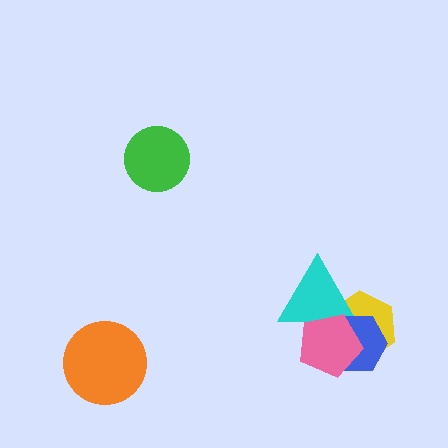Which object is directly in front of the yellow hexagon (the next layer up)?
The cyan triangle is directly in front of the yellow hexagon.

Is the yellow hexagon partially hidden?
Yes, it is partially covered by another shape.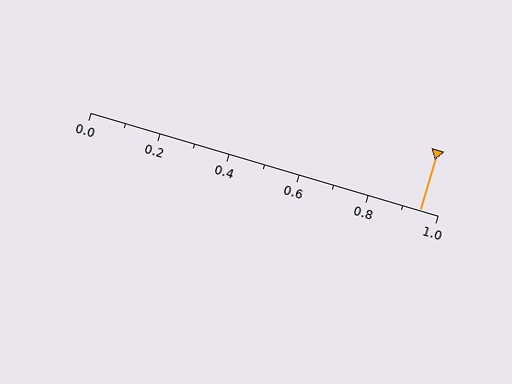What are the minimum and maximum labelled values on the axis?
The axis runs from 0.0 to 1.0.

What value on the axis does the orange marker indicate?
The marker indicates approximately 0.95.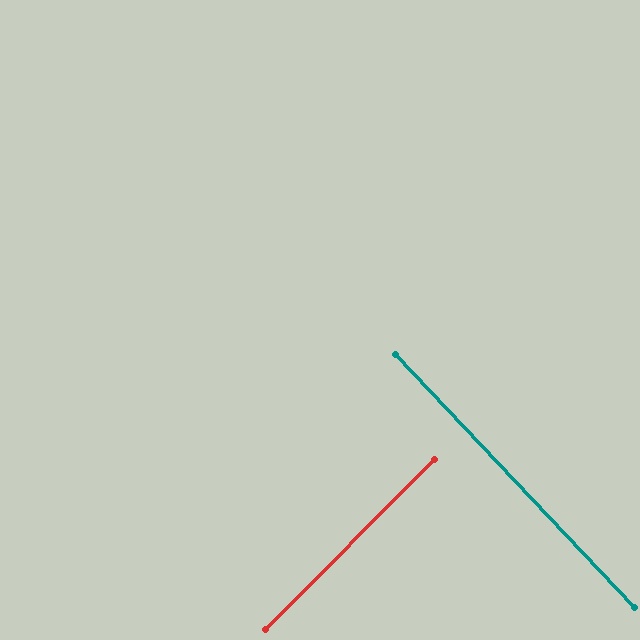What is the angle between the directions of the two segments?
Approximately 88 degrees.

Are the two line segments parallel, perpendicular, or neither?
Perpendicular — they meet at approximately 88°.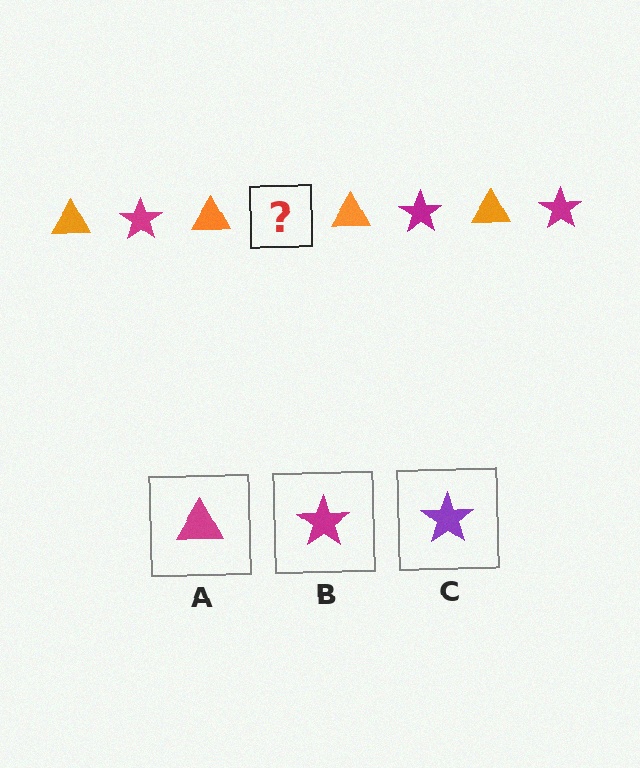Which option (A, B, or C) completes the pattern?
B.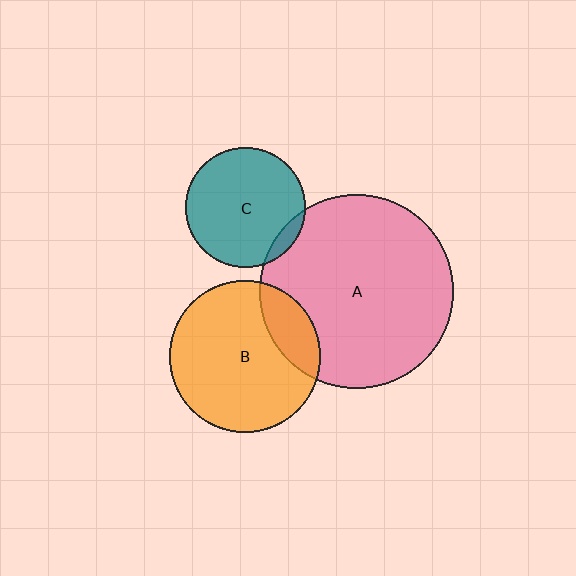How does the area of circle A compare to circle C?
Approximately 2.6 times.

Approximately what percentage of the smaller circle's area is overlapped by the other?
Approximately 20%.